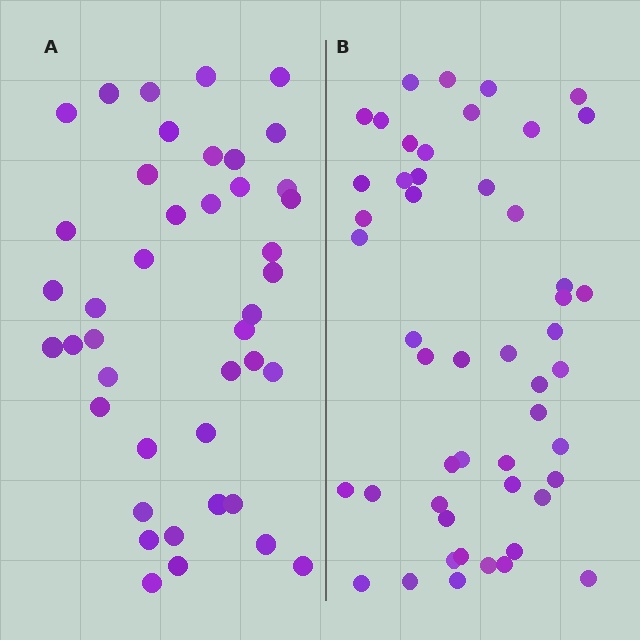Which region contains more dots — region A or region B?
Region B (the right region) has more dots.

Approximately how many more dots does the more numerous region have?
Region B has roughly 8 or so more dots than region A.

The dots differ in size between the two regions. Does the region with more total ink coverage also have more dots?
No. Region A has more total ink coverage because its dots are larger, but region B actually contains more individual dots. Total area can be misleading — the number of items is what matters here.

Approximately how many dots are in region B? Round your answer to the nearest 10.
About 50 dots.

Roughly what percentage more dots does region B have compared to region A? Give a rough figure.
About 20% more.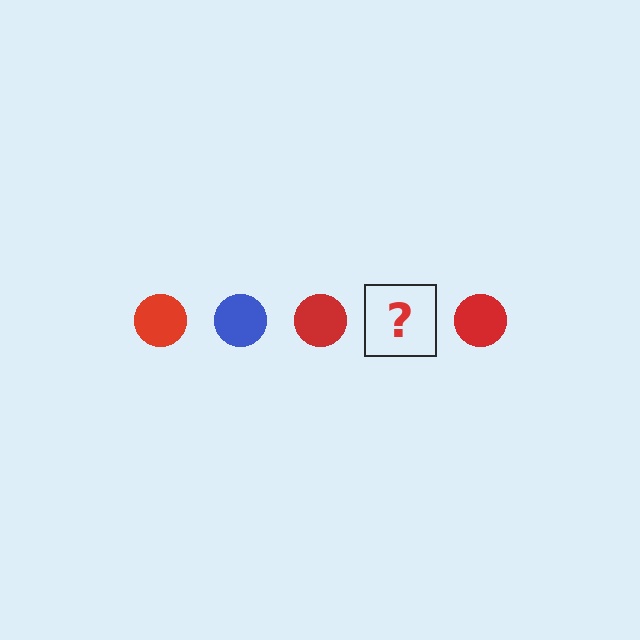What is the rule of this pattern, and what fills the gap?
The rule is that the pattern cycles through red, blue circles. The gap should be filled with a blue circle.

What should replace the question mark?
The question mark should be replaced with a blue circle.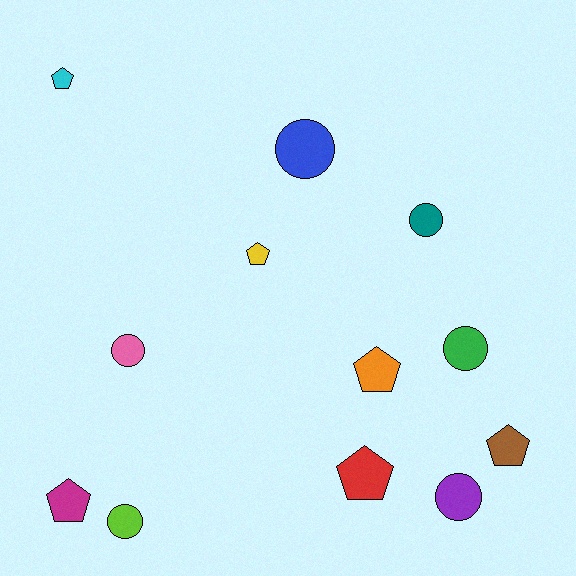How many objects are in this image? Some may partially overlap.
There are 12 objects.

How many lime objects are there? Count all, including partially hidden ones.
There is 1 lime object.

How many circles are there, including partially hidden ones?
There are 6 circles.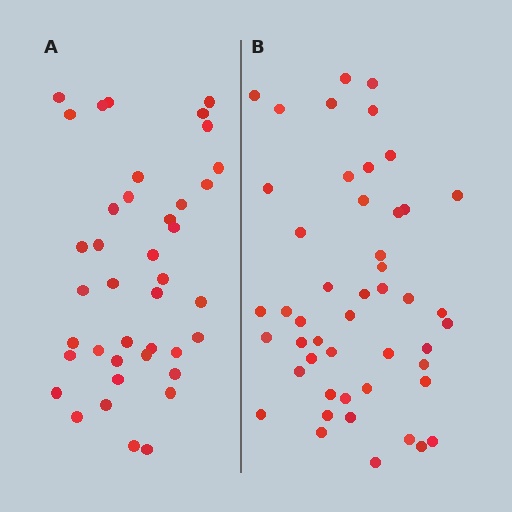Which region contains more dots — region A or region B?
Region B (the right region) has more dots.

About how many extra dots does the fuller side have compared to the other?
Region B has roughly 8 or so more dots than region A.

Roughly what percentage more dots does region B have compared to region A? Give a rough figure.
About 20% more.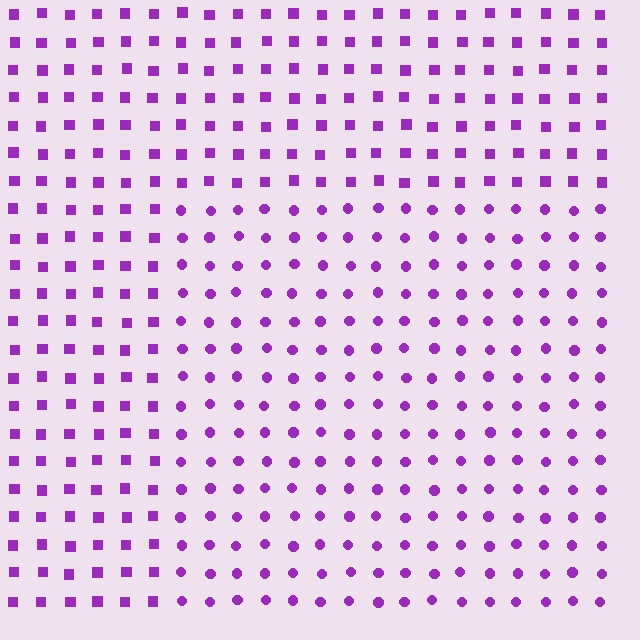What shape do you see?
I see a rectangle.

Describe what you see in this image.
The image is filled with small purple elements arranged in a uniform grid. A rectangle-shaped region contains circles, while the surrounding area contains squares. The boundary is defined purely by the change in element shape.